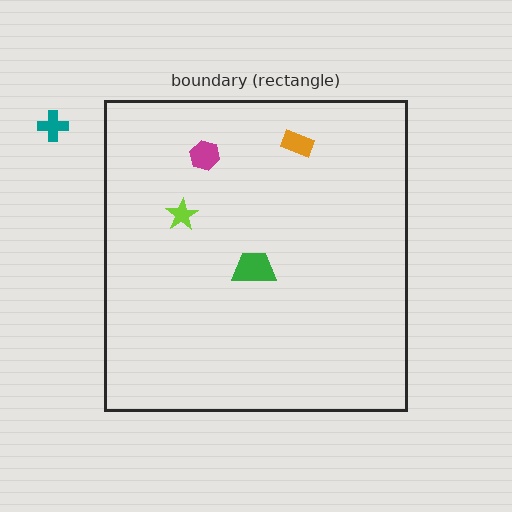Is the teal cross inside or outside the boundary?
Outside.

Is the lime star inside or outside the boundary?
Inside.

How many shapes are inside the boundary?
4 inside, 1 outside.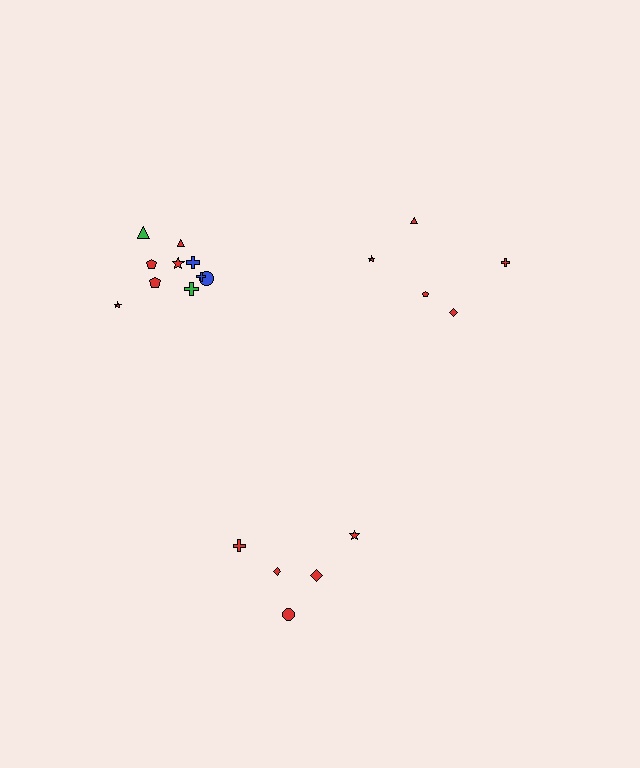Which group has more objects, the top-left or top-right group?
The top-left group.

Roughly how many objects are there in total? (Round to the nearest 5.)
Roughly 20 objects in total.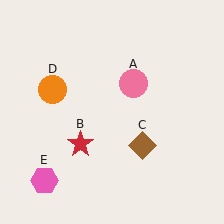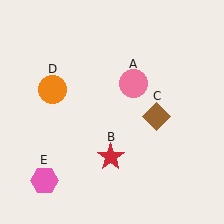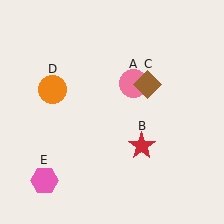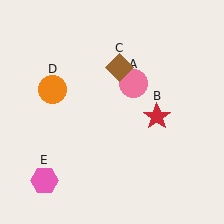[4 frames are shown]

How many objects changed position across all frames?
2 objects changed position: red star (object B), brown diamond (object C).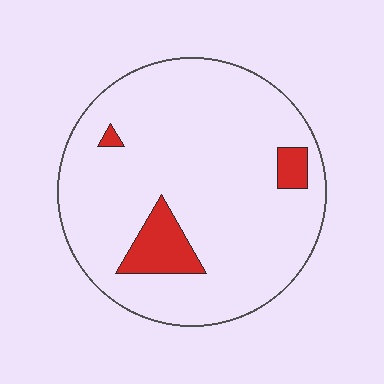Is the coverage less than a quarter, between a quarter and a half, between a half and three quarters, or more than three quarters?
Less than a quarter.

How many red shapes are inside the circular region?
3.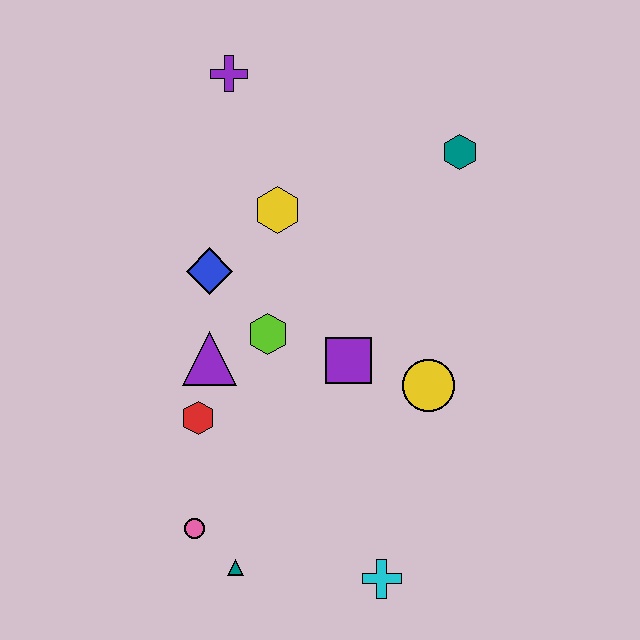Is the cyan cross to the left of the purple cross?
No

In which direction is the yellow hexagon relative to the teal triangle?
The yellow hexagon is above the teal triangle.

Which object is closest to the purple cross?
The yellow hexagon is closest to the purple cross.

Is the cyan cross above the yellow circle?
No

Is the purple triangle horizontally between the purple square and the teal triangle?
No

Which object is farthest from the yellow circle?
The purple cross is farthest from the yellow circle.